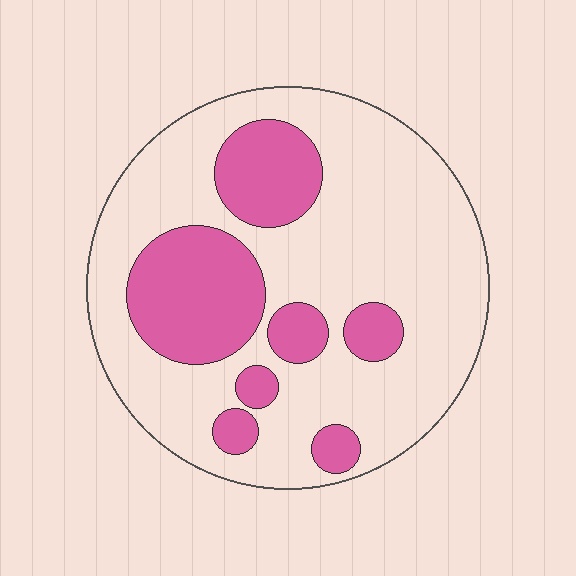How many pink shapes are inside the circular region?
7.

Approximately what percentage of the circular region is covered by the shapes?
Approximately 30%.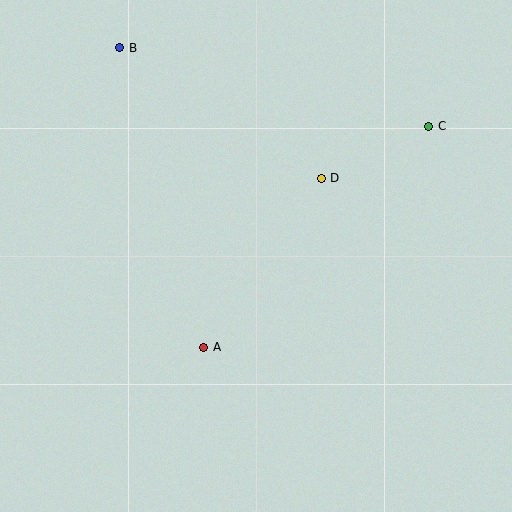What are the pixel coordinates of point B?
Point B is at (120, 48).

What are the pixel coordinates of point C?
Point C is at (429, 126).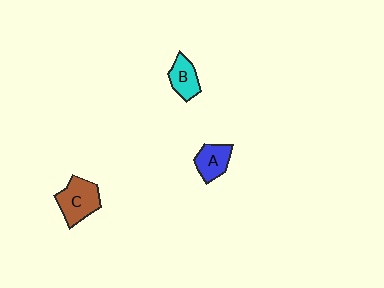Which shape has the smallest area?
Shape B (cyan).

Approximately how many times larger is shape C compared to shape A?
Approximately 1.4 times.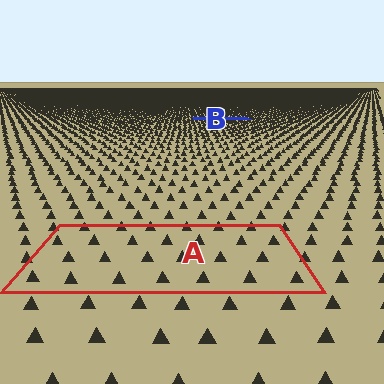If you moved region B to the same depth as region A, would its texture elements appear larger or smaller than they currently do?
They would appear larger. At a closer depth, the same texture elements are projected at a bigger on-screen size.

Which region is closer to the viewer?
Region A is closer. The texture elements there are larger and more spread out.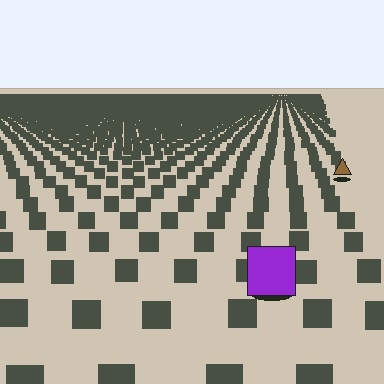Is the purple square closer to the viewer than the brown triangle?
Yes. The purple square is closer — you can tell from the texture gradient: the ground texture is coarser near it.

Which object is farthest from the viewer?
The brown triangle is farthest from the viewer. It appears smaller and the ground texture around it is denser.